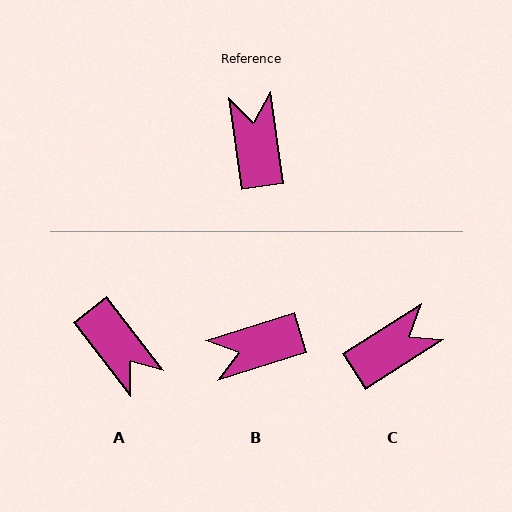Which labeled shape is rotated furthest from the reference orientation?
A, about 151 degrees away.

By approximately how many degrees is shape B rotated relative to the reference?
Approximately 99 degrees counter-clockwise.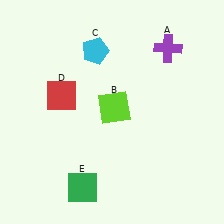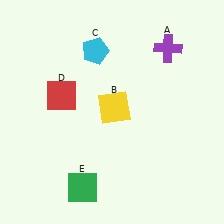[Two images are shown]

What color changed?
The square (B) changed from lime in Image 1 to yellow in Image 2.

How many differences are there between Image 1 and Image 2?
There is 1 difference between the two images.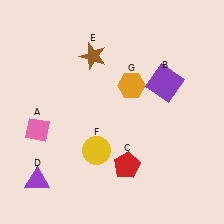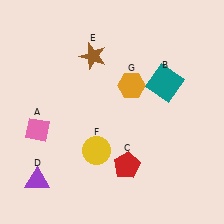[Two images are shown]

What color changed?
The square (B) changed from purple in Image 1 to teal in Image 2.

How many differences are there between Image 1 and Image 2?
There is 1 difference between the two images.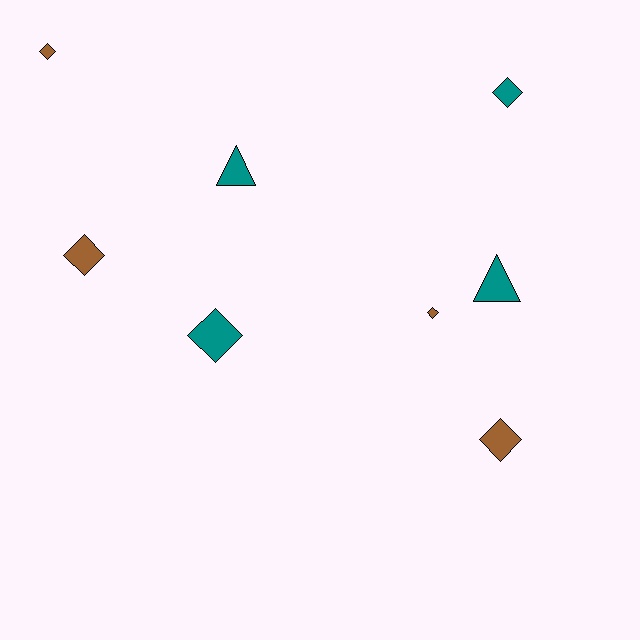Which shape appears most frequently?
Diamond, with 6 objects.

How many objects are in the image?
There are 8 objects.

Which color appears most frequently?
Brown, with 4 objects.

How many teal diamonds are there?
There are 2 teal diamonds.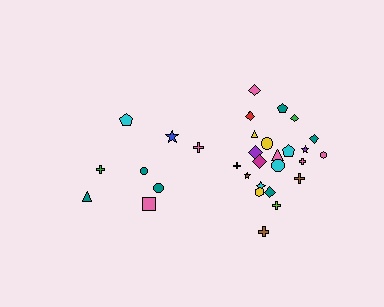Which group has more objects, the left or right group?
The right group.